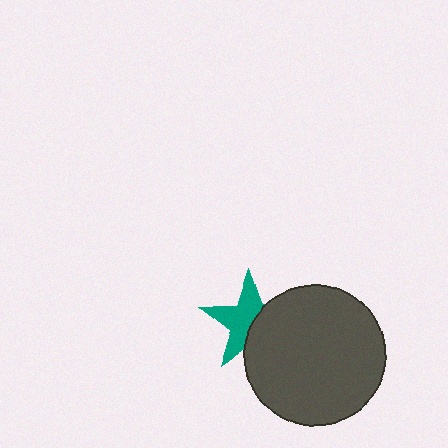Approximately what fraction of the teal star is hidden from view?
Roughly 43% of the teal star is hidden behind the dark gray circle.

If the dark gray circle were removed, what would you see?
You would see the complete teal star.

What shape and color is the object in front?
The object in front is a dark gray circle.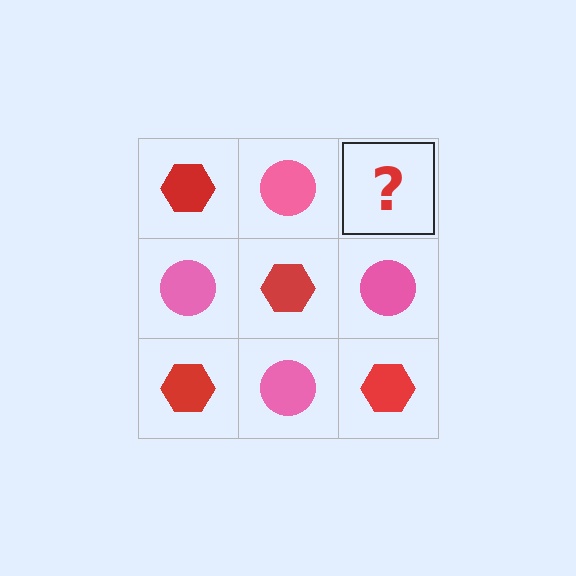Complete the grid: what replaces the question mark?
The question mark should be replaced with a red hexagon.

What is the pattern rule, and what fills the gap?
The rule is that it alternates red hexagon and pink circle in a checkerboard pattern. The gap should be filled with a red hexagon.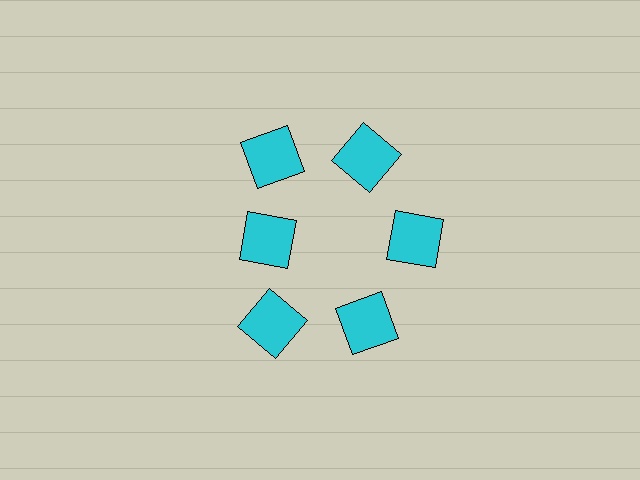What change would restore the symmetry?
The symmetry would be restored by moving it outward, back onto the ring so that all 6 squares sit at equal angles and equal distance from the center.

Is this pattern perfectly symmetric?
No. The 6 cyan squares are arranged in a ring, but one element near the 9 o'clock position is pulled inward toward the center, breaking the 6-fold rotational symmetry.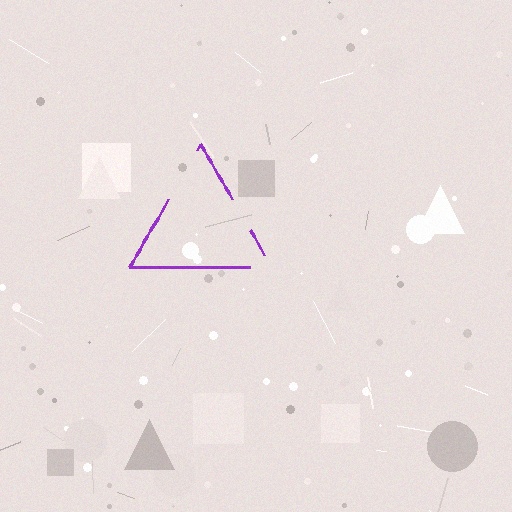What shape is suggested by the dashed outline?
The dashed outline suggests a triangle.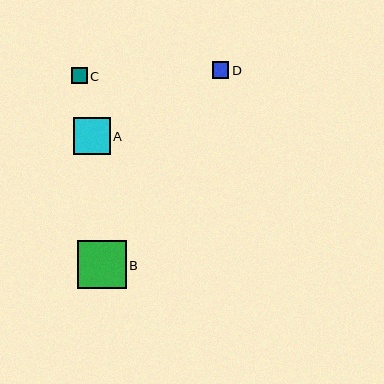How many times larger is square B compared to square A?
Square B is approximately 1.3 times the size of square A.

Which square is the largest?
Square B is the largest with a size of approximately 48 pixels.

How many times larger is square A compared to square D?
Square A is approximately 2.2 times the size of square D.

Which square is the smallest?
Square C is the smallest with a size of approximately 16 pixels.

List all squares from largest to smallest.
From largest to smallest: B, A, D, C.